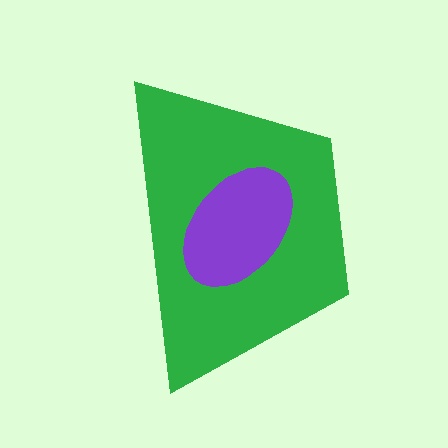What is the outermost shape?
The green trapezoid.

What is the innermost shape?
The purple ellipse.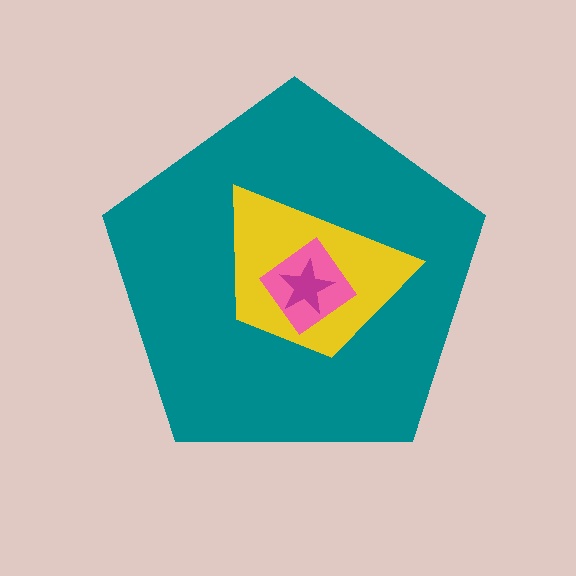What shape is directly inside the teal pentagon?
The yellow trapezoid.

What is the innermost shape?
The magenta star.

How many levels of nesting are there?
4.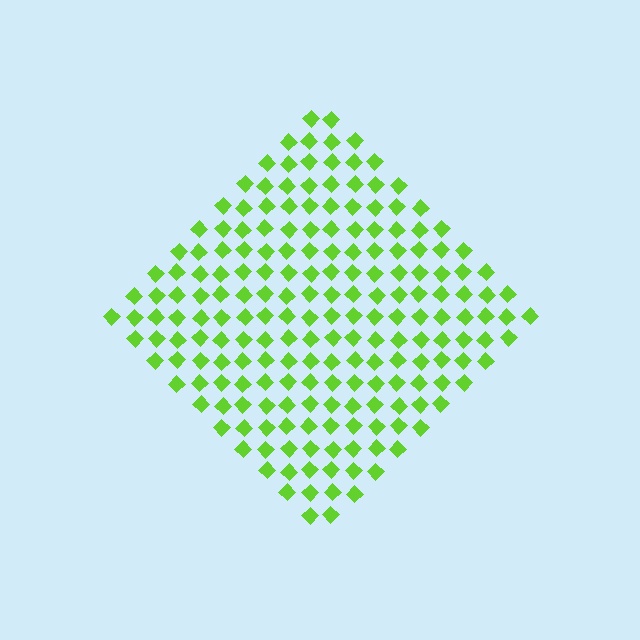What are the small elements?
The small elements are diamonds.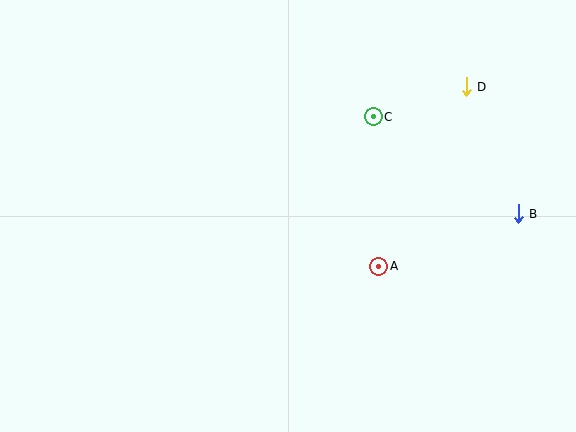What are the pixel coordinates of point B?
Point B is at (518, 214).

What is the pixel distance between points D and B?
The distance between D and B is 137 pixels.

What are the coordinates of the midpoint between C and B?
The midpoint between C and B is at (446, 165).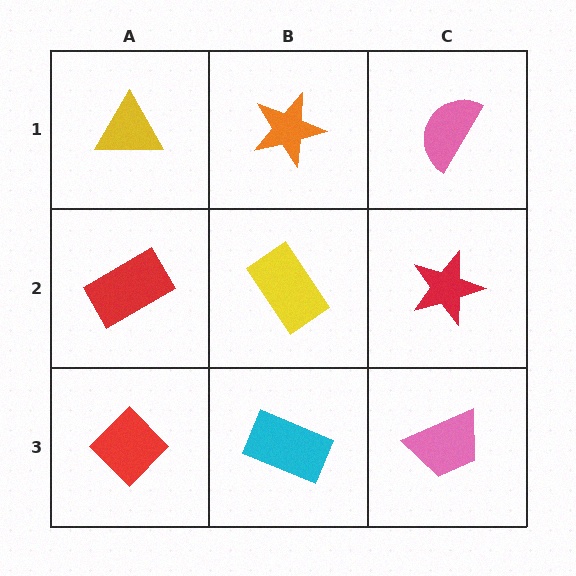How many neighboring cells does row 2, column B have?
4.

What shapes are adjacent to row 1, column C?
A red star (row 2, column C), an orange star (row 1, column B).